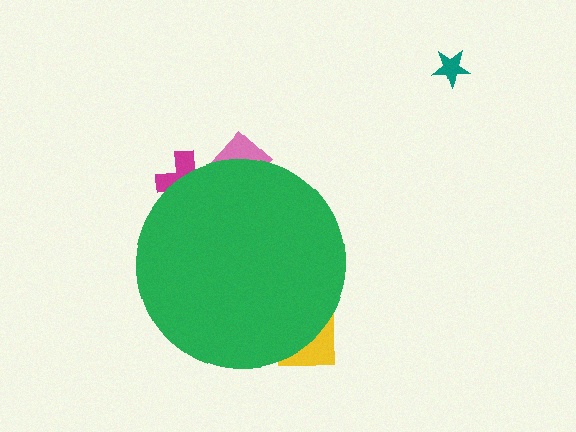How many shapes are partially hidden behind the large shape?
3 shapes are partially hidden.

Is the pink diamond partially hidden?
Yes, the pink diamond is partially hidden behind the green circle.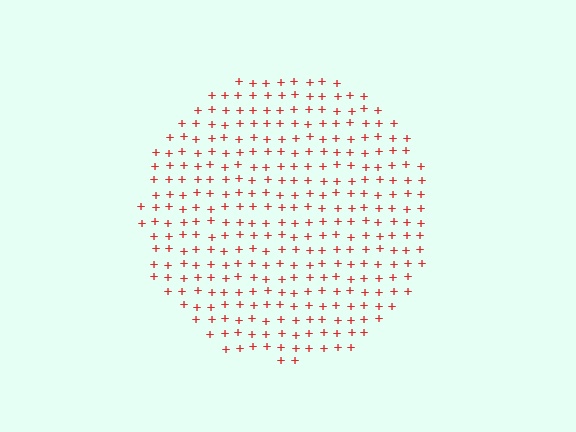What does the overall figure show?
The overall figure shows a circle.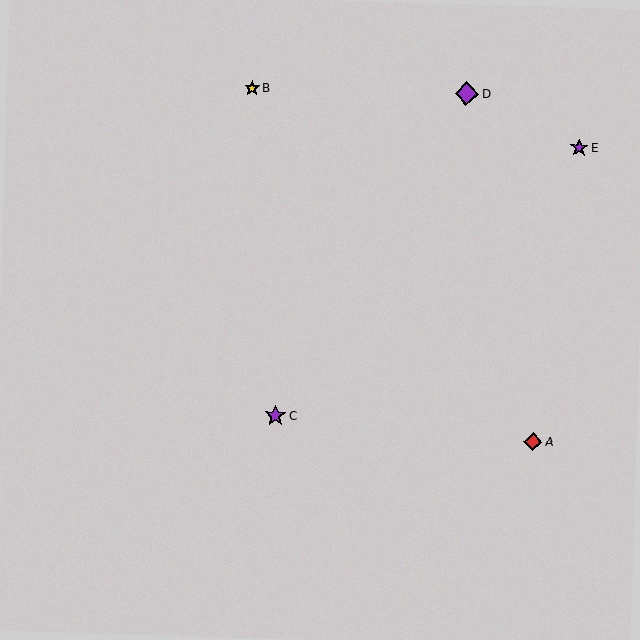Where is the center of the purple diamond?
The center of the purple diamond is at (467, 94).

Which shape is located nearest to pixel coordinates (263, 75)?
The yellow star (labeled B) at (252, 88) is nearest to that location.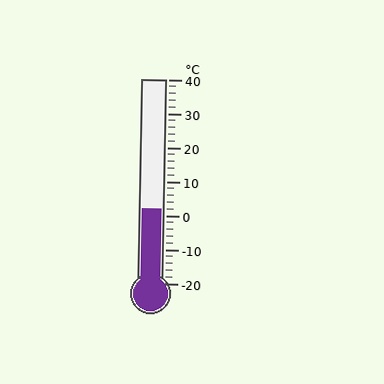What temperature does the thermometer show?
The thermometer shows approximately 2°C.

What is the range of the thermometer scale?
The thermometer scale ranges from -20°C to 40°C.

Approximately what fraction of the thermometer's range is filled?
The thermometer is filled to approximately 35% of its range.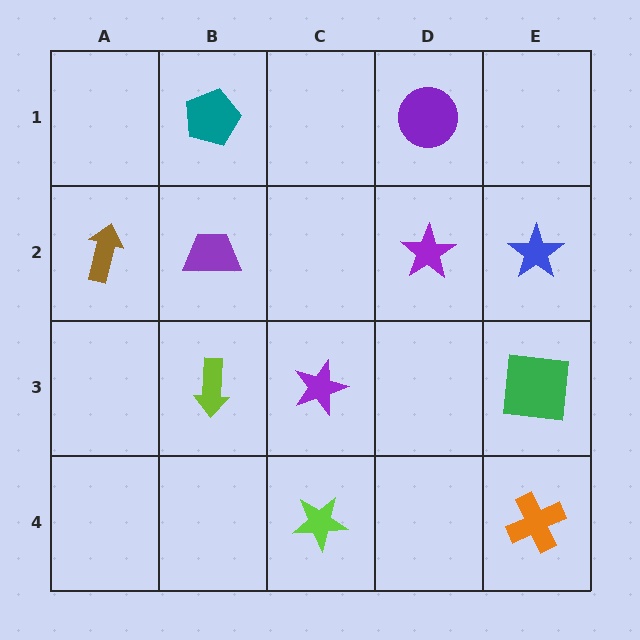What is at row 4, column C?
A lime star.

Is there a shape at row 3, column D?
No, that cell is empty.